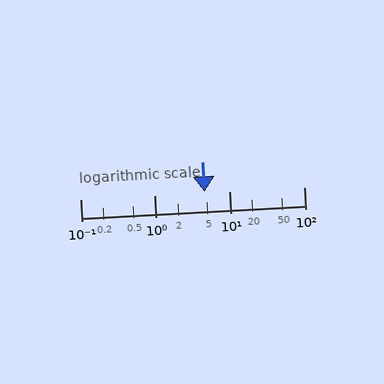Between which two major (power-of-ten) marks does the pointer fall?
The pointer is between 1 and 10.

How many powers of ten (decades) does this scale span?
The scale spans 3 decades, from 0.1 to 100.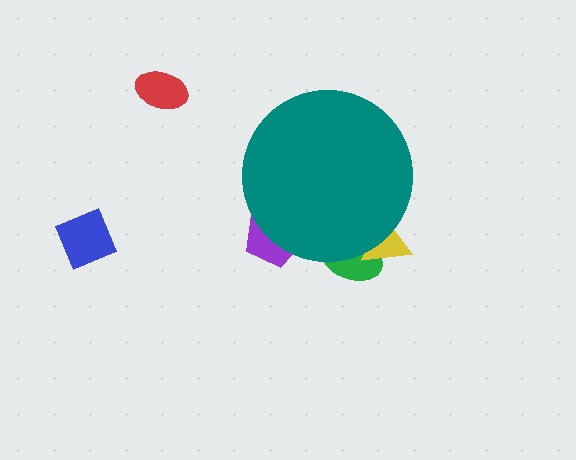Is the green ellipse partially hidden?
Yes, the green ellipse is partially hidden behind the teal circle.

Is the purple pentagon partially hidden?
Yes, the purple pentagon is partially hidden behind the teal circle.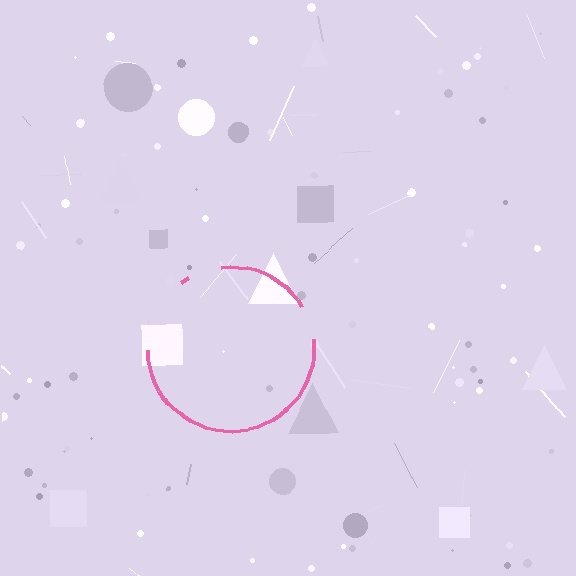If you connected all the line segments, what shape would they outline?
They would outline a circle.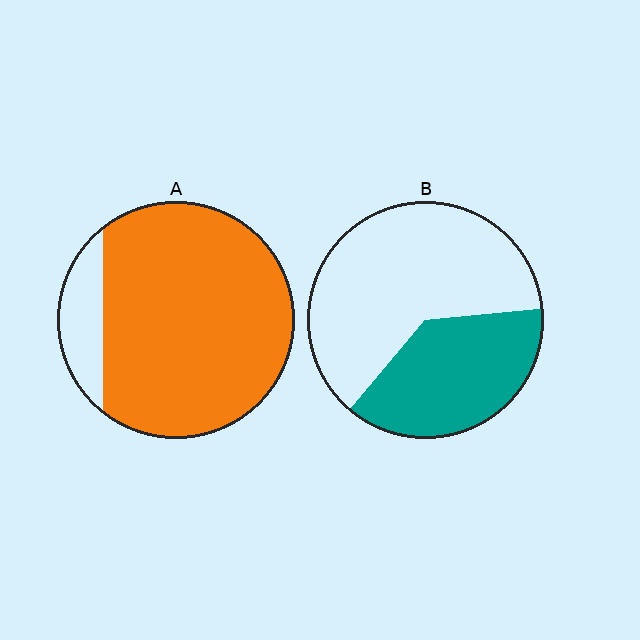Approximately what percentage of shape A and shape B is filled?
A is approximately 85% and B is approximately 40%.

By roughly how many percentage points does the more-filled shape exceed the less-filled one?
By roughly 50 percentage points (A over B).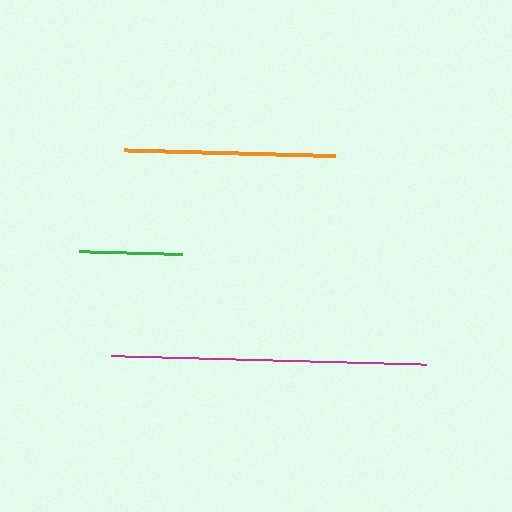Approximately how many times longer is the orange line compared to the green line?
The orange line is approximately 2.0 times the length of the green line.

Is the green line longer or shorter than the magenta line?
The magenta line is longer than the green line.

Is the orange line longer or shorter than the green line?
The orange line is longer than the green line.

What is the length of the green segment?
The green segment is approximately 103 pixels long.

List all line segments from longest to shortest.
From longest to shortest: magenta, orange, green.